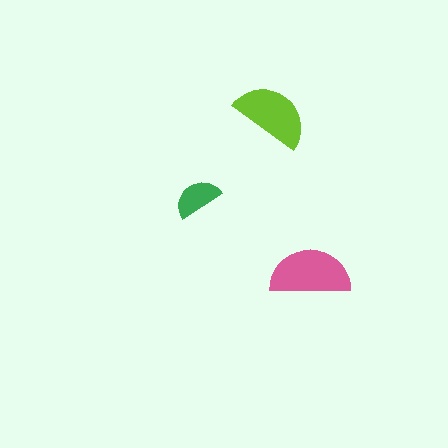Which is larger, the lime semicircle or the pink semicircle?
The pink one.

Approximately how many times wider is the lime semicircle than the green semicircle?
About 1.5 times wider.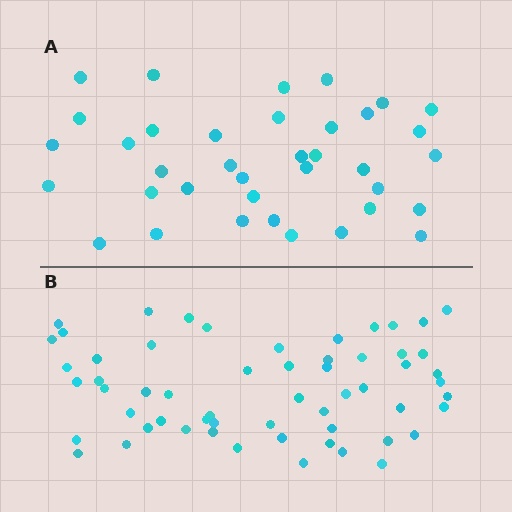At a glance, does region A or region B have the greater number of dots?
Region B (the bottom region) has more dots.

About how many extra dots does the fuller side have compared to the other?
Region B has approximately 20 more dots than region A.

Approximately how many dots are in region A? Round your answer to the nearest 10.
About 40 dots. (The exact count is 37, which rounds to 40.)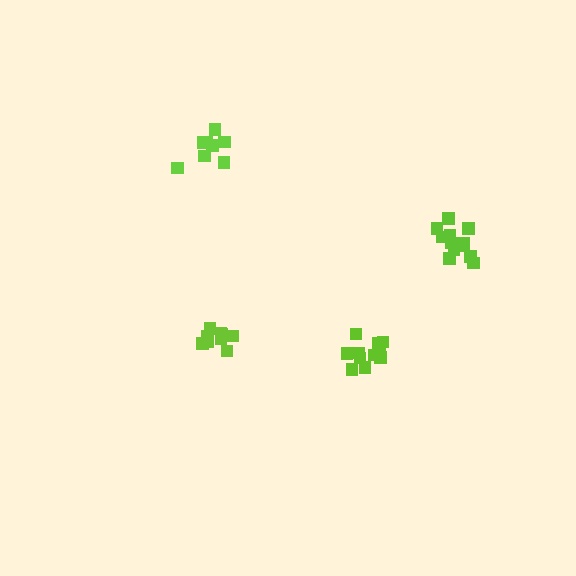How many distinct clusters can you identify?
There are 4 distinct clusters.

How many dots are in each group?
Group 1: 9 dots, Group 2: 8 dots, Group 3: 12 dots, Group 4: 13 dots (42 total).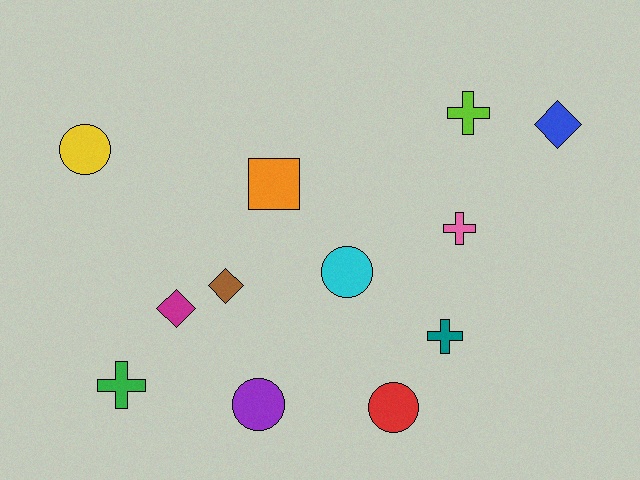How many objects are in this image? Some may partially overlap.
There are 12 objects.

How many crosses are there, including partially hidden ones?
There are 4 crosses.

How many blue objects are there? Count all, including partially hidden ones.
There is 1 blue object.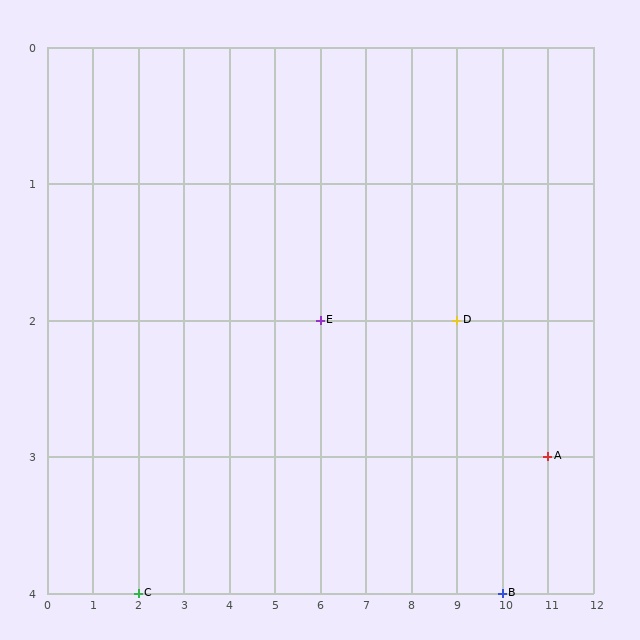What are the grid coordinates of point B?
Point B is at grid coordinates (10, 4).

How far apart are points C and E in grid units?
Points C and E are 4 columns and 2 rows apart (about 4.5 grid units diagonally).